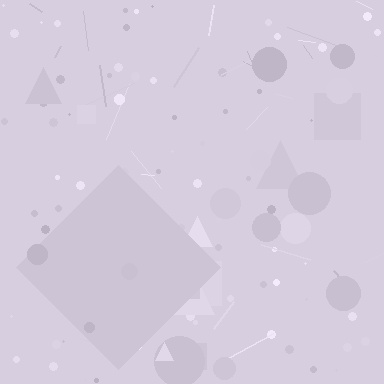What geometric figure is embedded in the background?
A diamond is embedded in the background.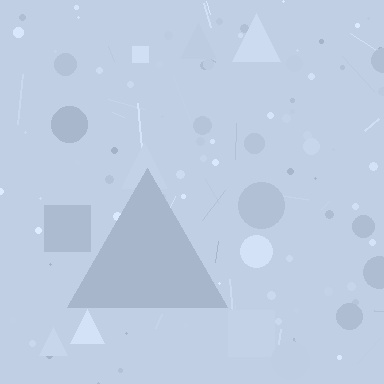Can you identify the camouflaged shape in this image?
The camouflaged shape is a triangle.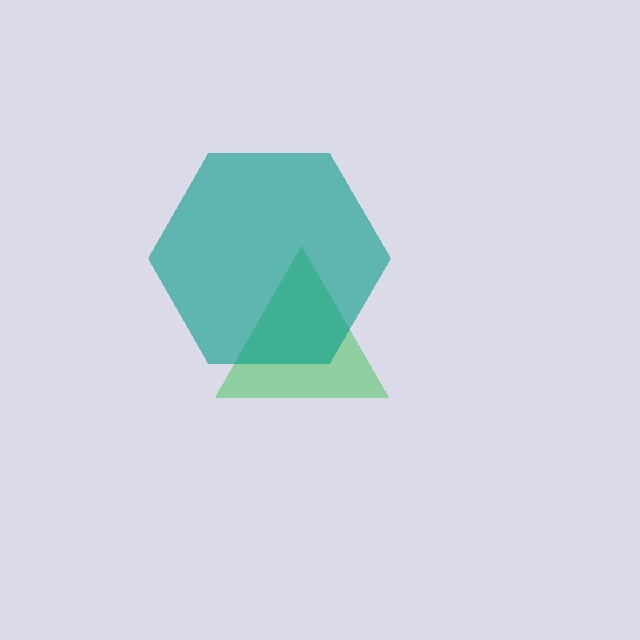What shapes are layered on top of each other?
The layered shapes are: a green triangle, a teal hexagon.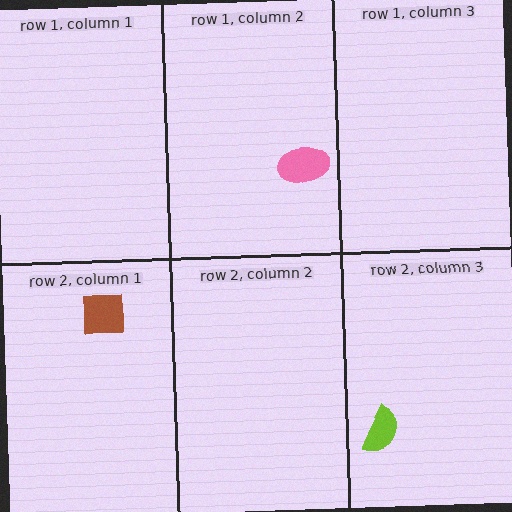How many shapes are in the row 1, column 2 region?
1.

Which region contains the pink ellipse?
The row 1, column 2 region.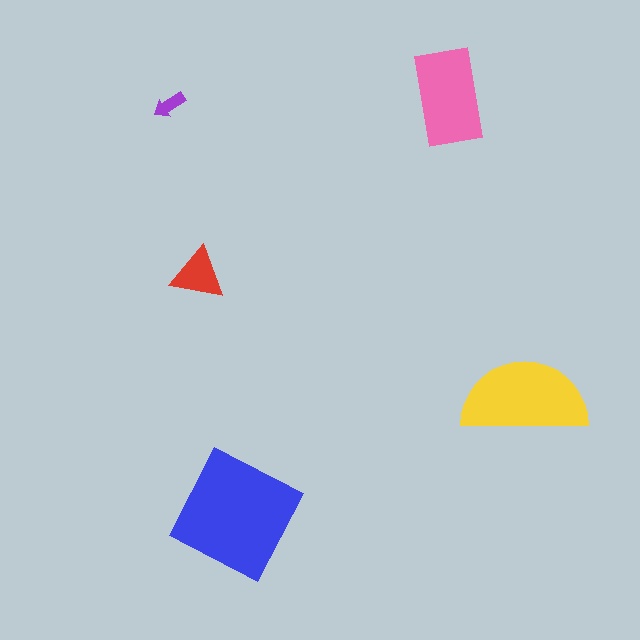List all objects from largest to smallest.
The blue square, the yellow semicircle, the pink rectangle, the red triangle, the purple arrow.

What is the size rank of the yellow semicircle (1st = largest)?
2nd.